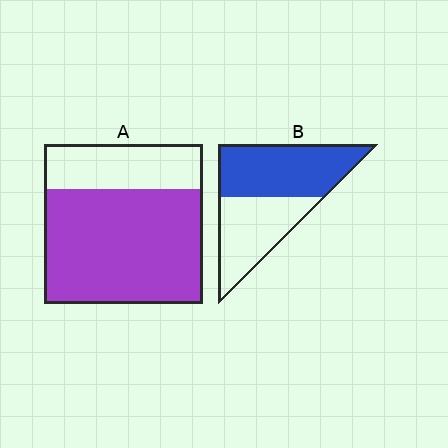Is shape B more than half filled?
Yes.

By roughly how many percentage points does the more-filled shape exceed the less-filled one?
By roughly 15 percentage points (A over B).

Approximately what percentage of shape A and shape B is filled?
A is approximately 70% and B is approximately 55%.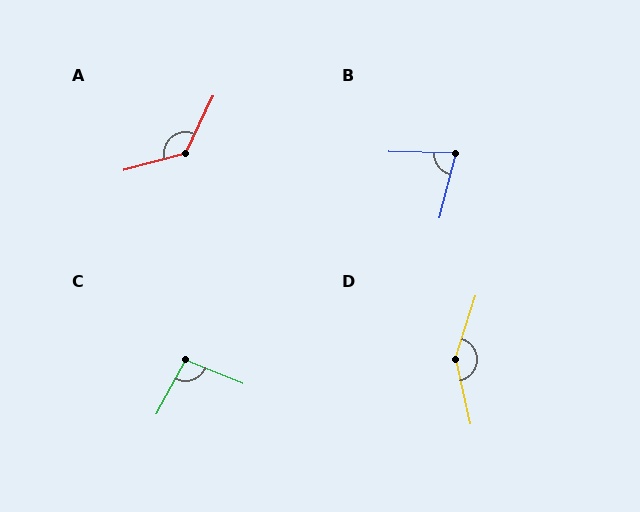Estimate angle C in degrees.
Approximately 96 degrees.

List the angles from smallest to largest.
B (77°), C (96°), A (130°), D (149°).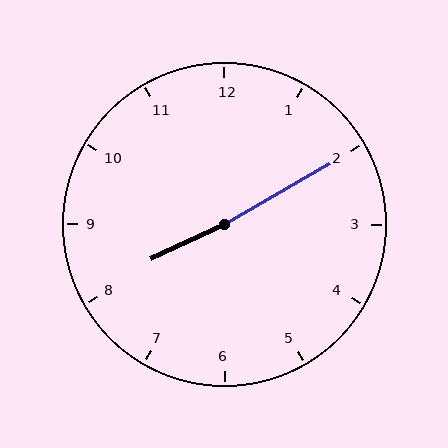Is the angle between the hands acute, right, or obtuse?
It is obtuse.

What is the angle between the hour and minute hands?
Approximately 175 degrees.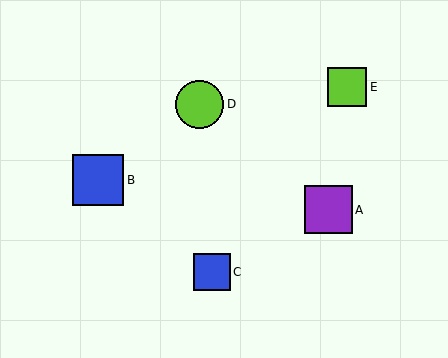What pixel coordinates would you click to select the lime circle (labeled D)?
Click at (199, 104) to select the lime circle D.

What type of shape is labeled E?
Shape E is a lime square.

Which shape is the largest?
The blue square (labeled B) is the largest.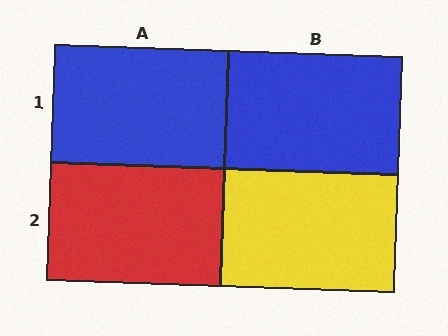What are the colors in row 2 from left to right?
Red, yellow.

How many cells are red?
1 cell is red.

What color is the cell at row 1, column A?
Blue.